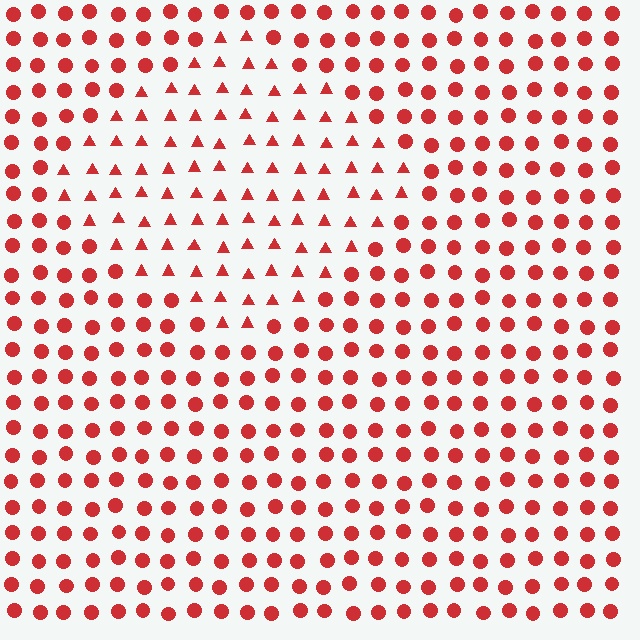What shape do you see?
I see a diamond.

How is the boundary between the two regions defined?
The boundary is defined by a change in element shape: triangles inside vs. circles outside. All elements share the same color and spacing.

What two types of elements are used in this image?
The image uses triangles inside the diamond region and circles outside it.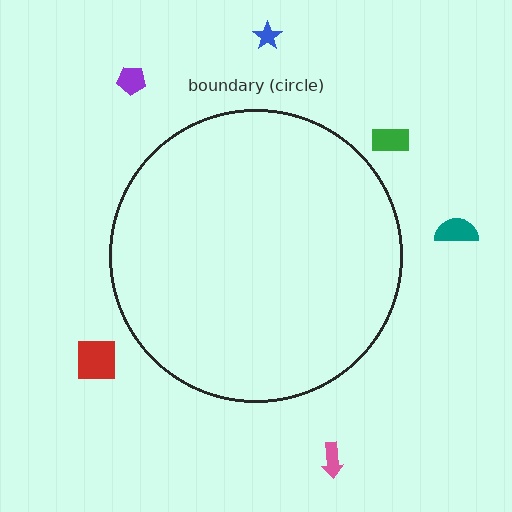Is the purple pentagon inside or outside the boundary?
Outside.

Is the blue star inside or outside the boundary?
Outside.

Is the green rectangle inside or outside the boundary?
Outside.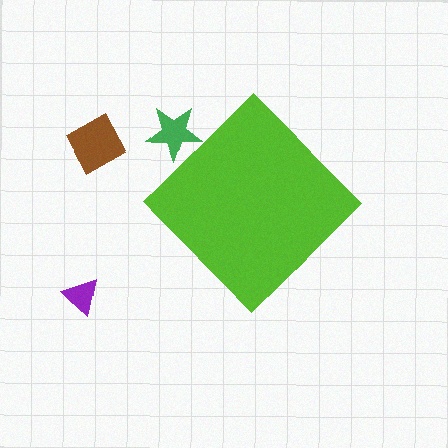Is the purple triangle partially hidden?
No, the purple triangle is fully visible.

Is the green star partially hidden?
Yes, the green star is partially hidden behind the lime diamond.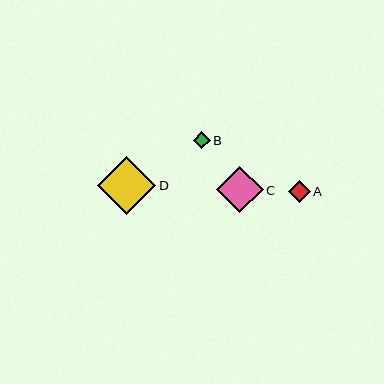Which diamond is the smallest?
Diamond B is the smallest with a size of approximately 16 pixels.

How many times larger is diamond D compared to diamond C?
Diamond D is approximately 1.3 times the size of diamond C.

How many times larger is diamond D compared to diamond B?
Diamond D is approximately 3.5 times the size of diamond B.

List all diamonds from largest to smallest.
From largest to smallest: D, C, A, B.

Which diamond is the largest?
Diamond D is the largest with a size of approximately 58 pixels.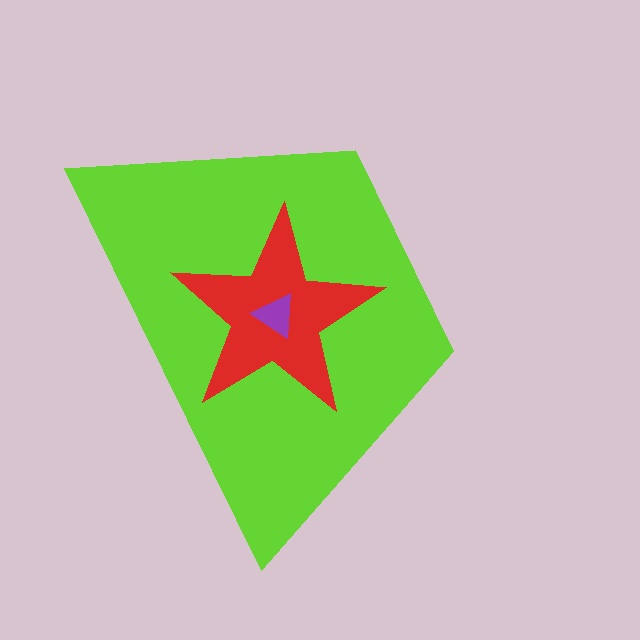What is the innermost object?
The purple triangle.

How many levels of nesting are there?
3.